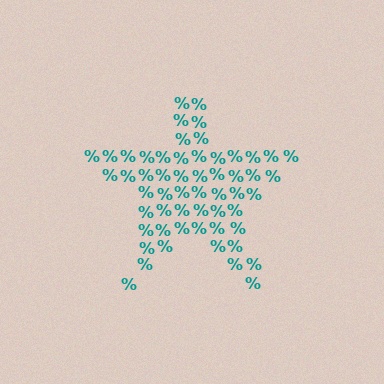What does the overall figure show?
The overall figure shows a star.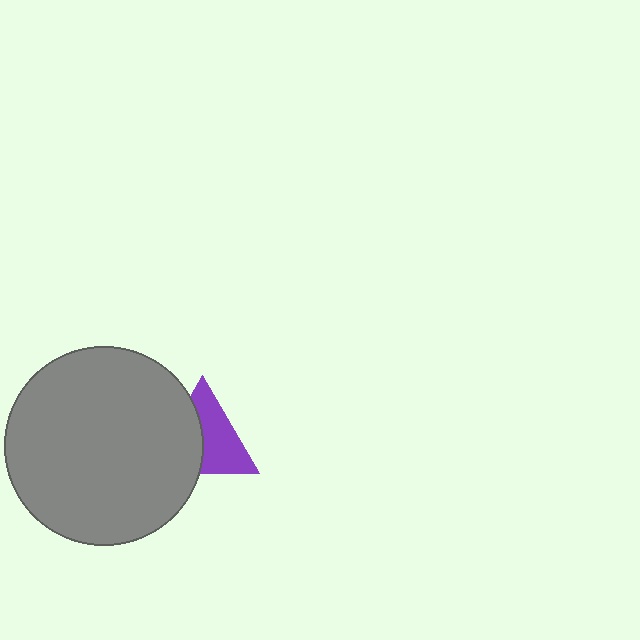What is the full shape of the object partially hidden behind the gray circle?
The partially hidden object is a purple triangle.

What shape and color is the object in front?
The object in front is a gray circle.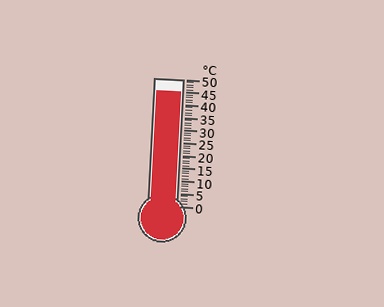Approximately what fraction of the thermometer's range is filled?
The thermometer is filled to approximately 90% of its range.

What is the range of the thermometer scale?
The thermometer scale ranges from 0°C to 50°C.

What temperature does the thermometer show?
The thermometer shows approximately 45°C.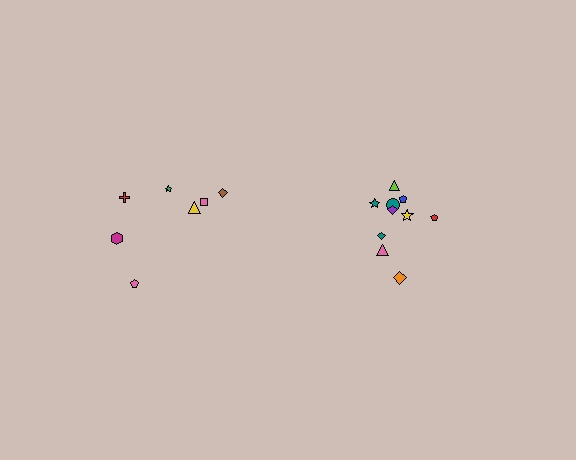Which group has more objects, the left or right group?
The right group.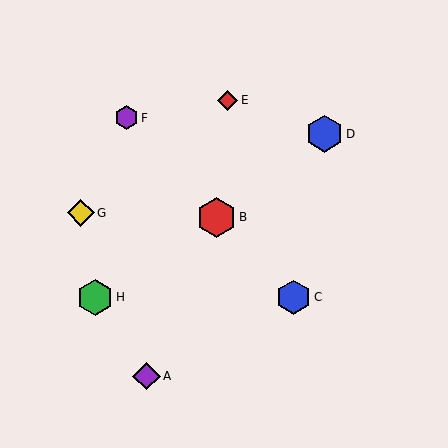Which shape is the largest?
The red hexagon (labeled B) is the largest.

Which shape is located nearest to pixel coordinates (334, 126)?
The blue hexagon (labeled D) at (325, 134) is nearest to that location.